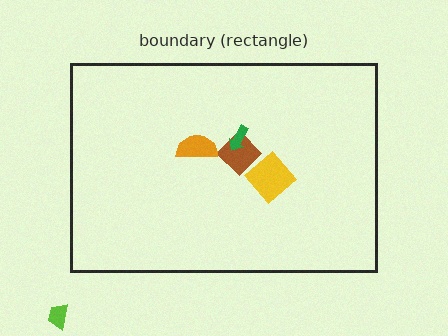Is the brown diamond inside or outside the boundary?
Inside.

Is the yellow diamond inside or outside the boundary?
Inside.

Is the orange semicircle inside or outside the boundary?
Inside.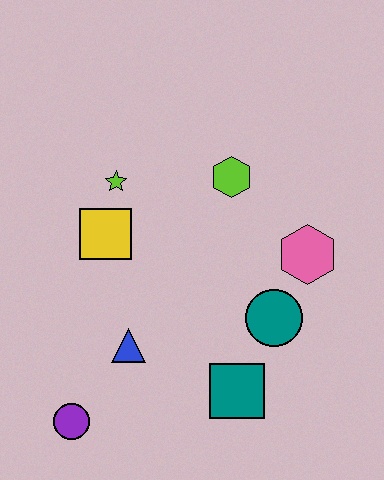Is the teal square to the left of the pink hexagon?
Yes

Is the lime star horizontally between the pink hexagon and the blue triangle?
No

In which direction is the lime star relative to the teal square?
The lime star is above the teal square.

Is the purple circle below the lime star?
Yes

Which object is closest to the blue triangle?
The purple circle is closest to the blue triangle.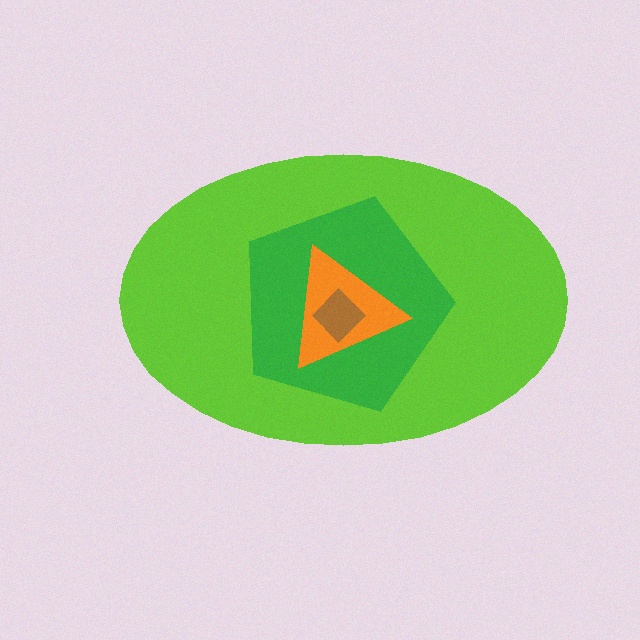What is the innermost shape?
The brown diamond.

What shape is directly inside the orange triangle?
The brown diamond.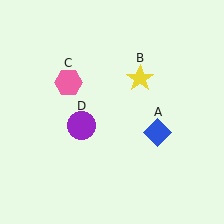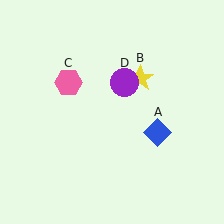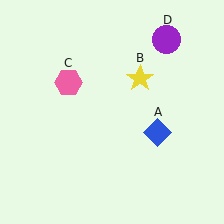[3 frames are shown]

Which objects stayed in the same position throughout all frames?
Blue diamond (object A) and yellow star (object B) and pink hexagon (object C) remained stationary.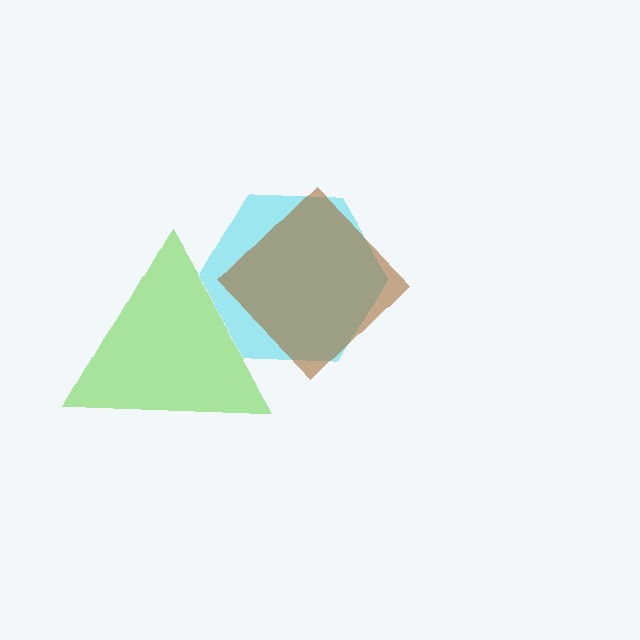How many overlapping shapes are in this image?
There are 3 overlapping shapes in the image.